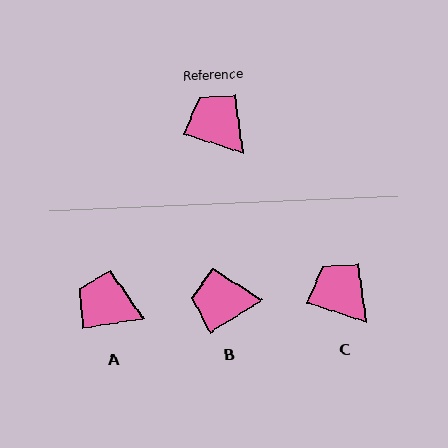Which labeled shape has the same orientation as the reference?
C.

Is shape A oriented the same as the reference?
No, it is off by about 27 degrees.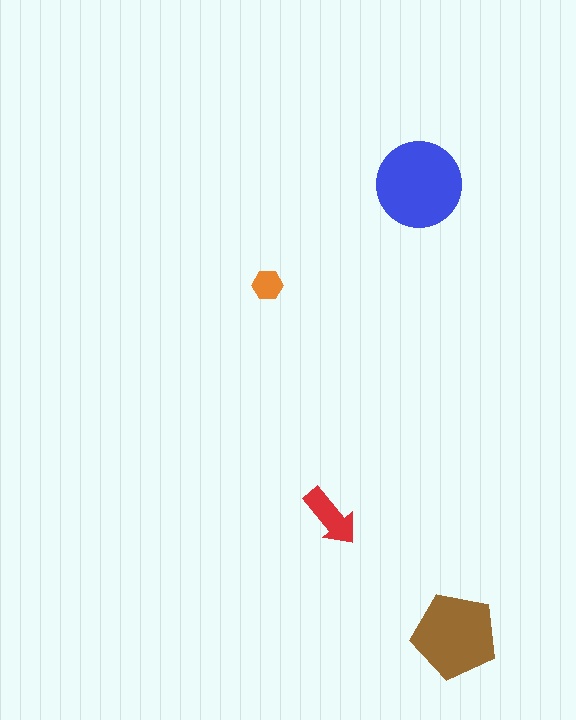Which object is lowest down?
The brown pentagon is bottommost.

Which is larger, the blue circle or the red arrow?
The blue circle.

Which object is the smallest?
The orange hexagon.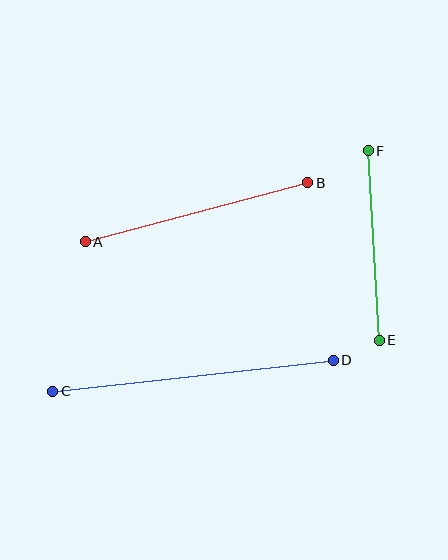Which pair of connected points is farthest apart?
Points C and D are farthest apart.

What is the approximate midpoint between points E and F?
The midpoint is at approximately (374, 246) pixels.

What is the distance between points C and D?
The distance is approximately 282 pixels.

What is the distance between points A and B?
The distance is approximately 230 pixels.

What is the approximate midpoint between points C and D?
The midpoint is at approximately (193, 376) pixels.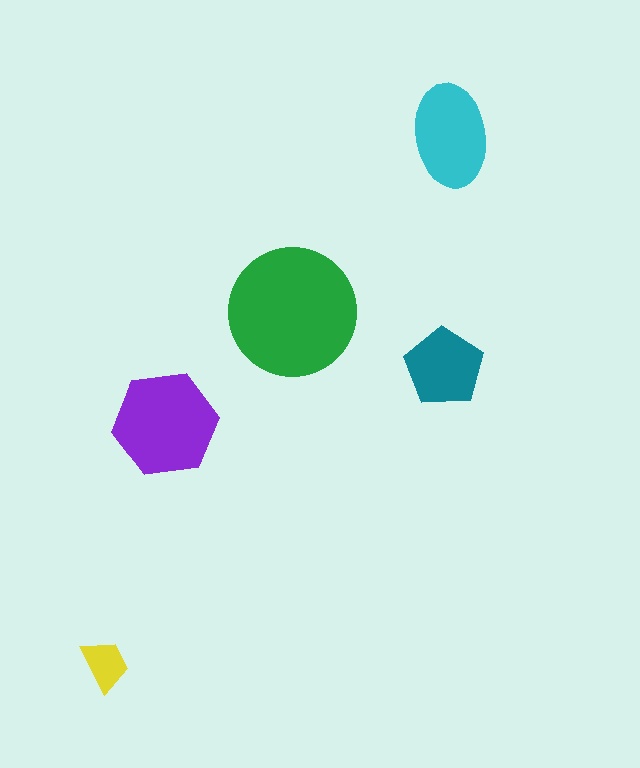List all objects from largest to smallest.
The green circle, the purple hexagon, the cyan ellipse, the teal pentagon, the yellow trapezoid.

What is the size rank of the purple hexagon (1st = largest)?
2nd.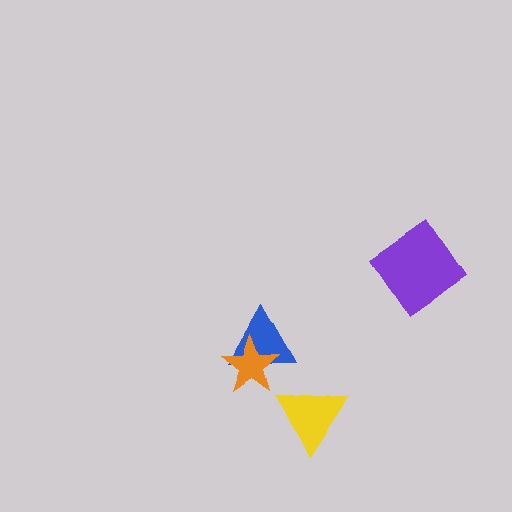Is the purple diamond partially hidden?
No, no other shape covers it.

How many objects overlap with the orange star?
1 object overlaps with the orange star.